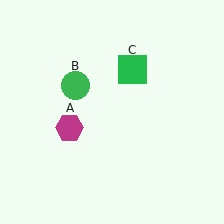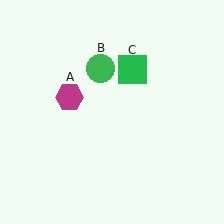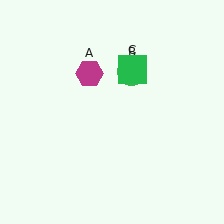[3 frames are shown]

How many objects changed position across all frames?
2 objects changed position: magenta hexagon (object A), green circle (object B).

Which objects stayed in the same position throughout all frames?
Green square (object C) remained stationary.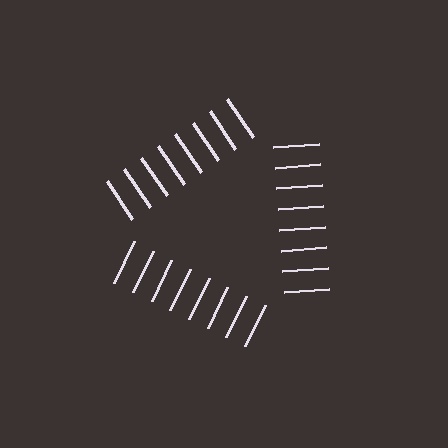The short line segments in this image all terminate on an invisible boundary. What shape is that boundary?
An illusory triangle — the line segments terminate on its edges but no continuous stroke is drawn.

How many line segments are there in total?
24 — 8 along each of the 3 edges.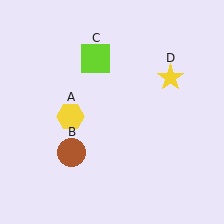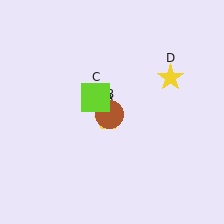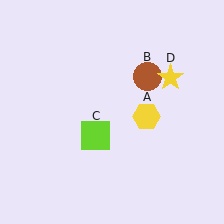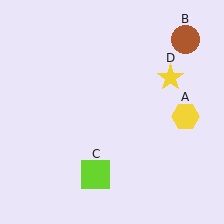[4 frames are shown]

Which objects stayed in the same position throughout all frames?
Yellow star (object D) remained stationary.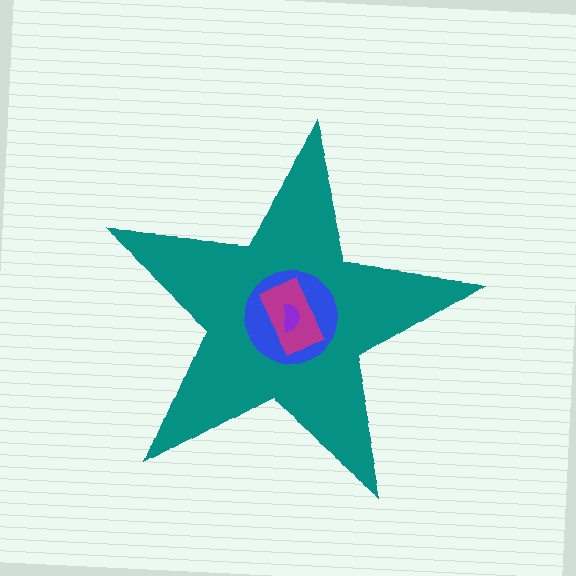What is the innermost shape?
The purple semicircle.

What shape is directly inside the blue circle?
The magenta rectangle.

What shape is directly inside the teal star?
The blue circle.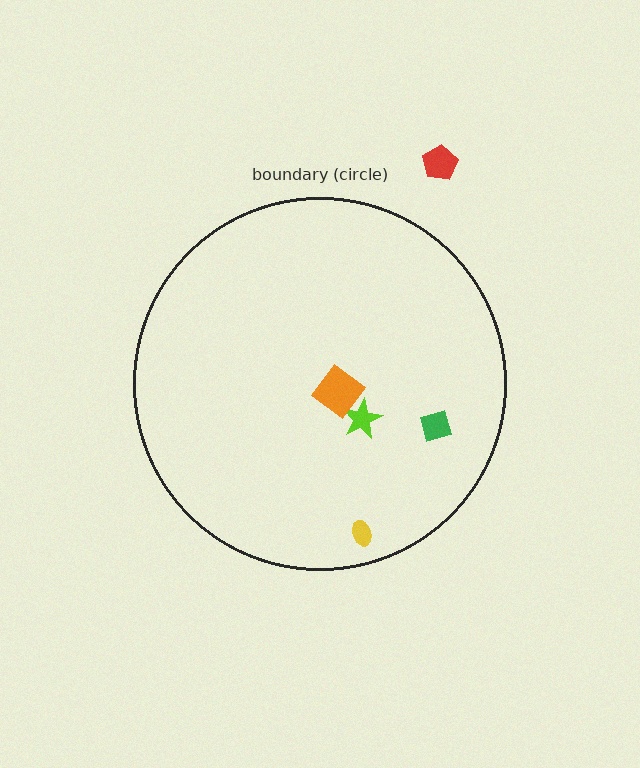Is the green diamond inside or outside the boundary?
Inside.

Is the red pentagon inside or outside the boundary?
Outside.